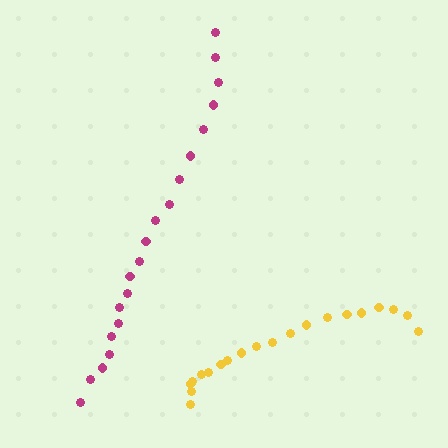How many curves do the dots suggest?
There are 2 distinct paths.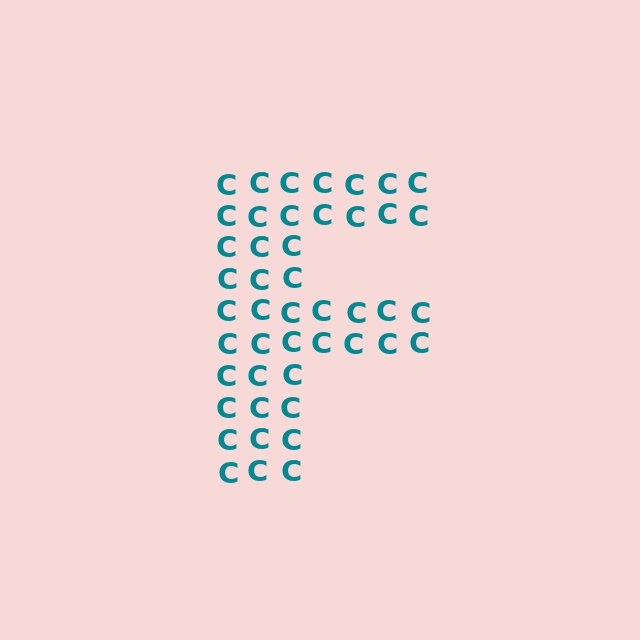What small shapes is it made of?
It is made of small letter C's.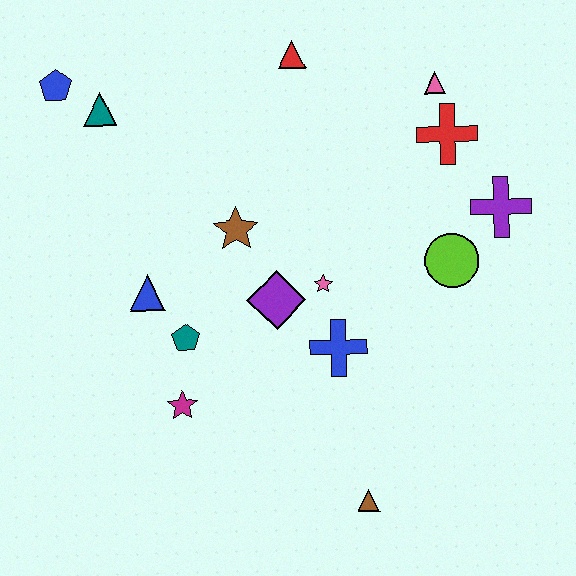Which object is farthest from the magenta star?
The pink triangle is farthest from the magenta star.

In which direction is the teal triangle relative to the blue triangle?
The teal triangle is above the blue triangle.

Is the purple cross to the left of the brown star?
No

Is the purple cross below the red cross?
Yes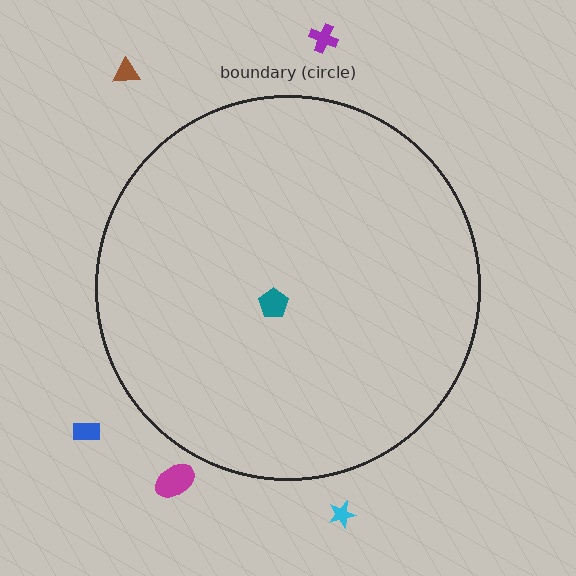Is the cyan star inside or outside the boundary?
Outside.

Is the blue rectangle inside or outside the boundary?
Outside.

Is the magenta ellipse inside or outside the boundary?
Outside.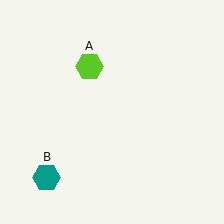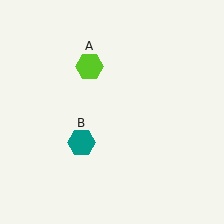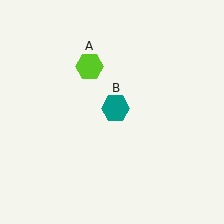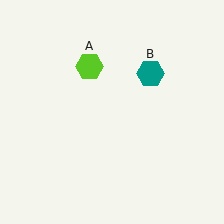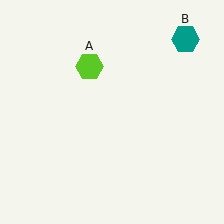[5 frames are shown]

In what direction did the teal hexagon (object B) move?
The teal hexagon (object B) moved up and to the right.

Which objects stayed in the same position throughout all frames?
Lime hexagon (object A) remained stationary.